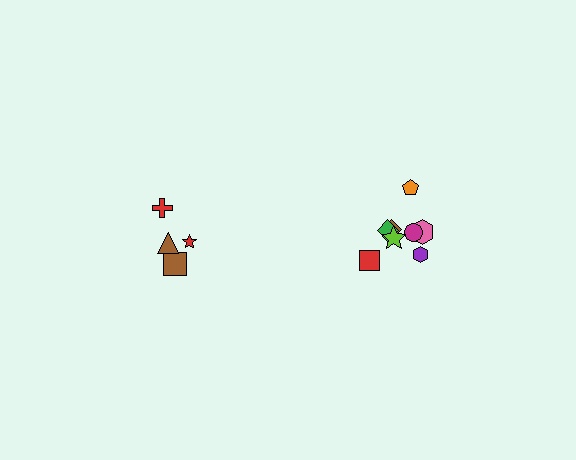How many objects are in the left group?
There are 4 objects.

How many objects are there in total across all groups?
There are 12 objects.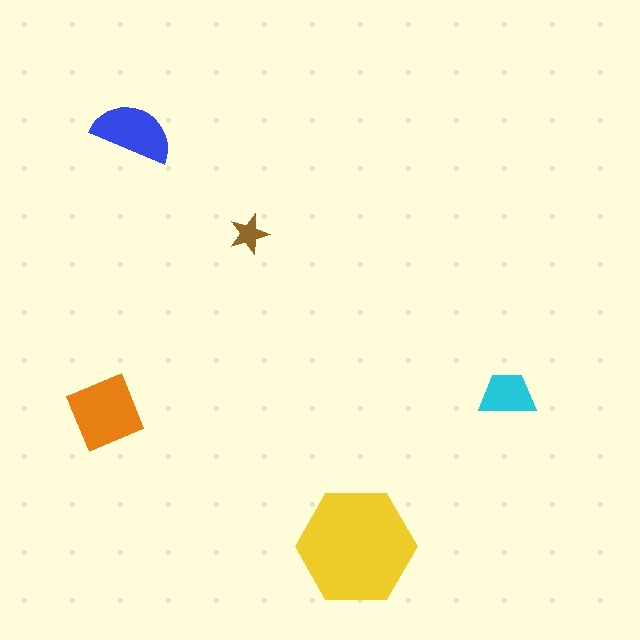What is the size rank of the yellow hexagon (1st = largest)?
1st.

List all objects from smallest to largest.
The brown star, the cyan trapezoid, the blue semicircle, the orange diamond, the yellow hexagon.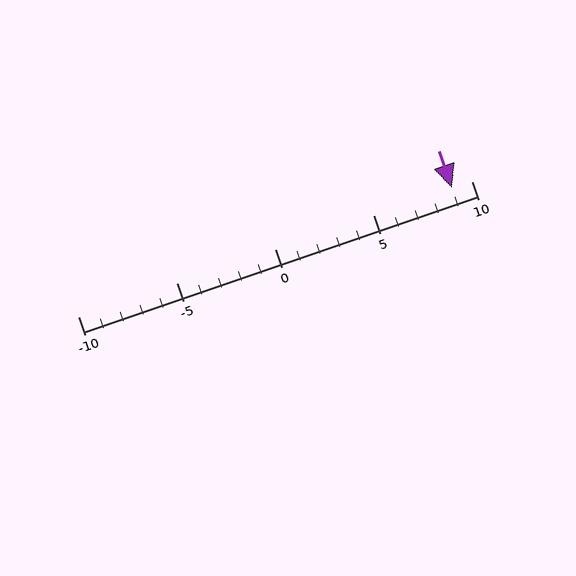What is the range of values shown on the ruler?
The ruler shows values from -10 to 10.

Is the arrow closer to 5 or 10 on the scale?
The arrow is closer to 10.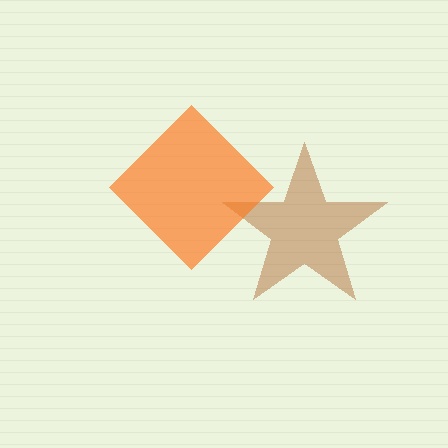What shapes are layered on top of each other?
The layered shapes are: a brown star, an orange diamond.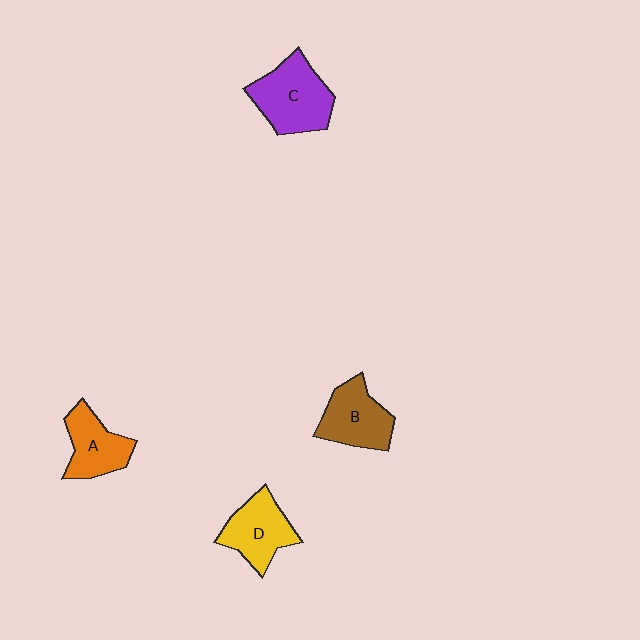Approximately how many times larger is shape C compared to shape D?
Approximately 1.2 times.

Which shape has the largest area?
Shape C (purple).